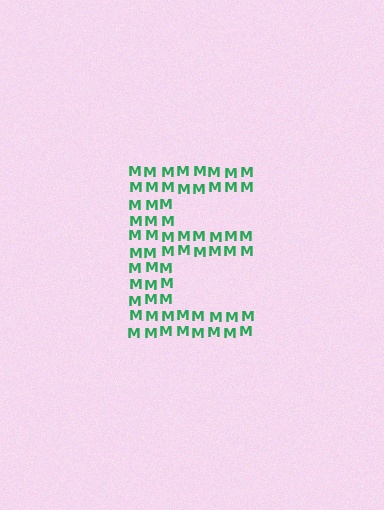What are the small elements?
The small elements are letter M's.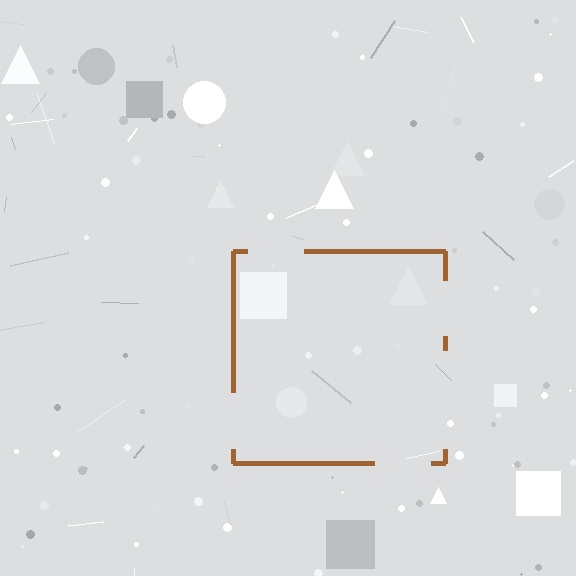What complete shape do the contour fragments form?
The contour fragments form a square.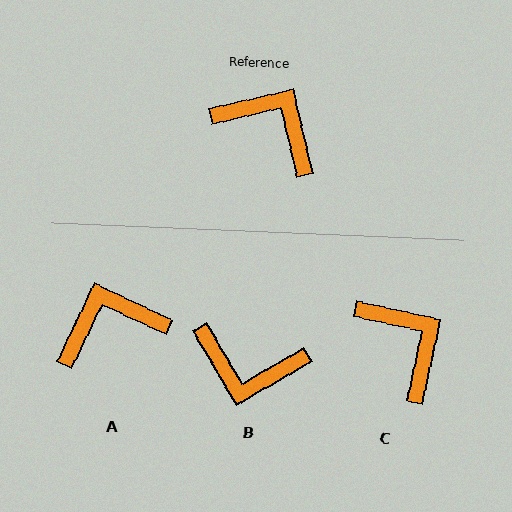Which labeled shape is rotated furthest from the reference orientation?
B, about 162 degrees away.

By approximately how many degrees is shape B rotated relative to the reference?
Approximately 162 degrees clockwise.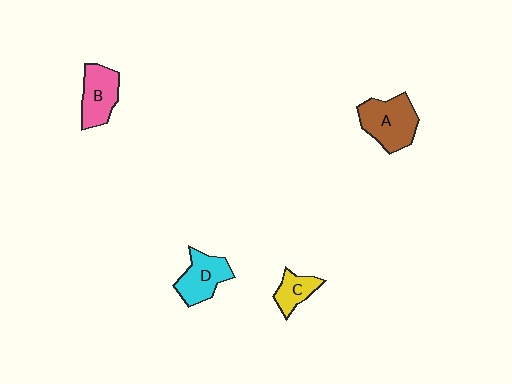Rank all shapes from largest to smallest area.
From largest to smallest: A (brown), B (pink), D (cyan), C (yellow).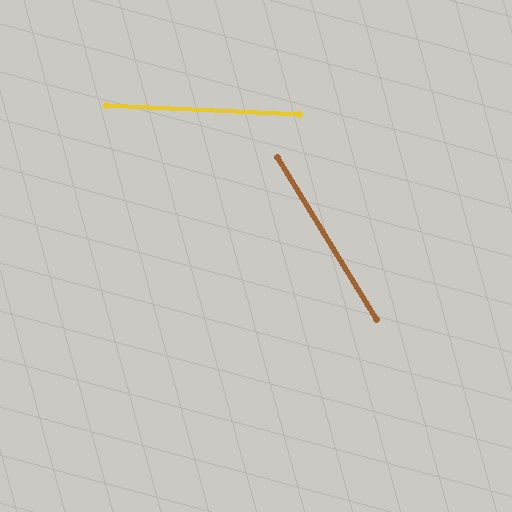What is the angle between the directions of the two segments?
Approximately 56 degrees.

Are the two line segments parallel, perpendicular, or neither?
Neither parallel nor perpendicular — they differ by about 56°.